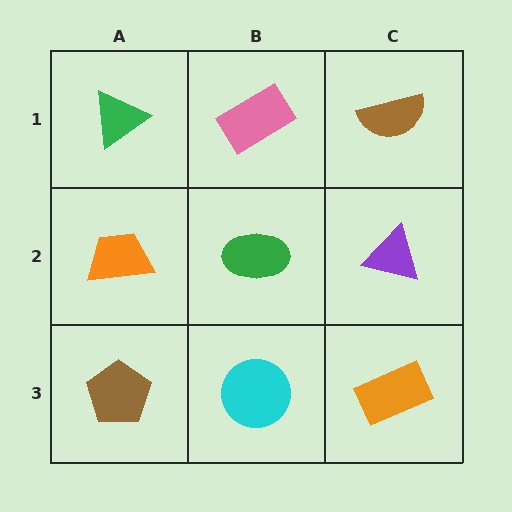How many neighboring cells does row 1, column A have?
2.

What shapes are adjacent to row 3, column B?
A green ellipse (row 2, column B), a brown pentagon (row 3, column A), an orange rectangle (row 3, column C).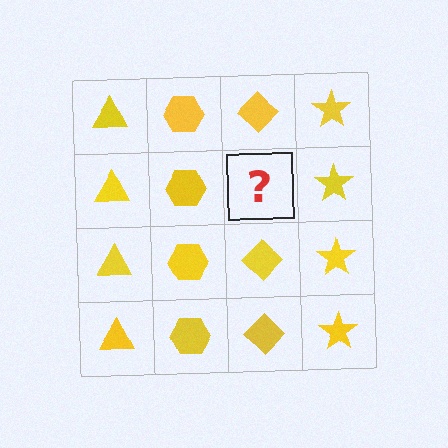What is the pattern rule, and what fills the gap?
The rule is that each column has a consistent shape. The gap should be filled with a yellow diamond.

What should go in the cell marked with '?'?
The missing cell should contain a yellow diamond.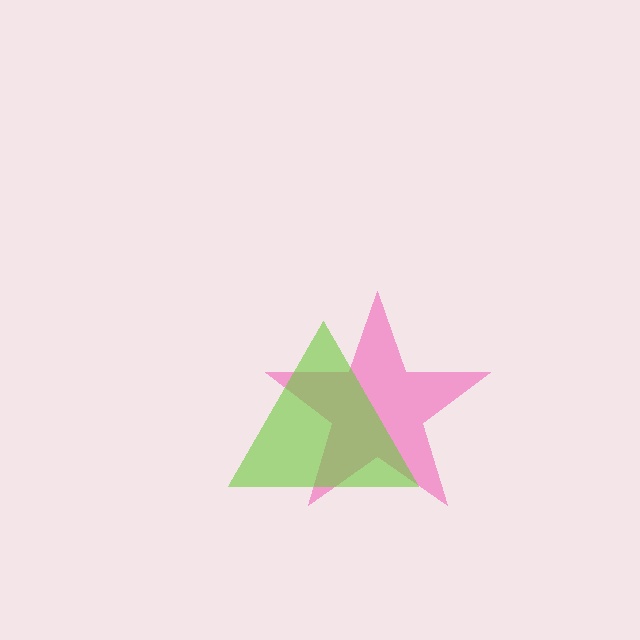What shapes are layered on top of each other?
The layered shapes are: a pink star, a lime triangle.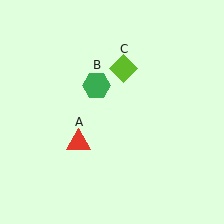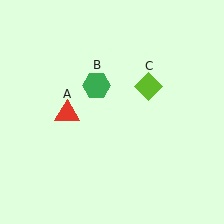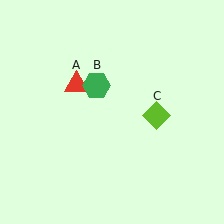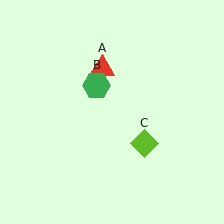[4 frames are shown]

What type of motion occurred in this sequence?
The red triangle (object A), lime diamond (object C) rotated clockwise around the center of the scene.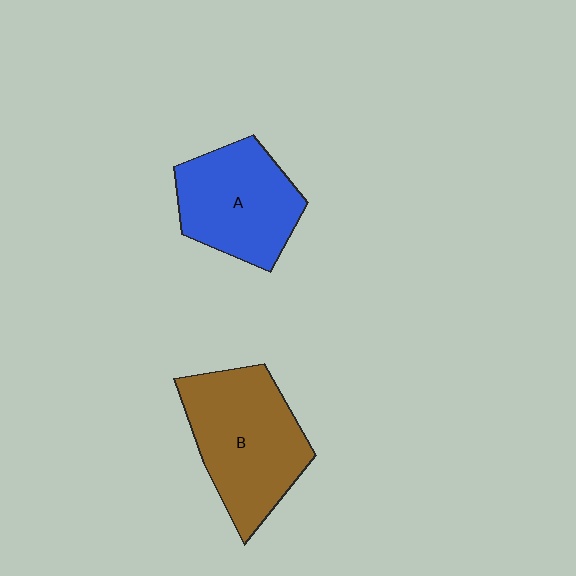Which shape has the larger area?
Shape B (brown).